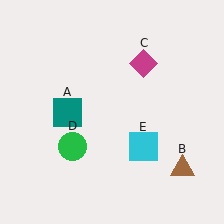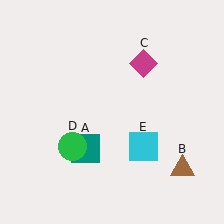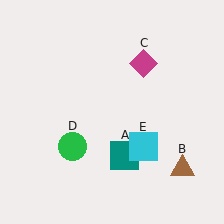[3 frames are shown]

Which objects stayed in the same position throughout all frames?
Brown triangle (object B) and magenta diamond (object C) and green circle (object D) and cyan square (object E) remained stationary.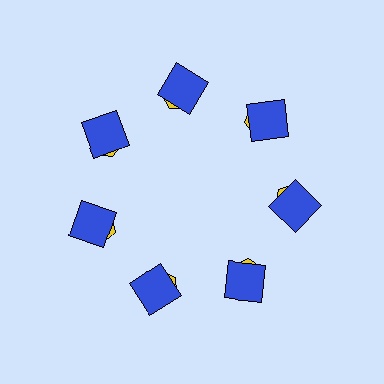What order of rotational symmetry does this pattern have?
This pattern has 7-fold rotational symmetry.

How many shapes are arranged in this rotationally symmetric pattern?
There are 14 shapes, arranged in 7 groups of 2.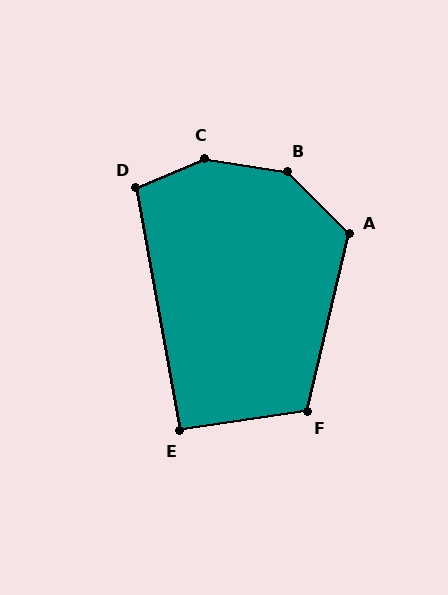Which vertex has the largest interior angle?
C, at approximately 147 degrees.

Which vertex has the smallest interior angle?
E, at approximately 91 degrees.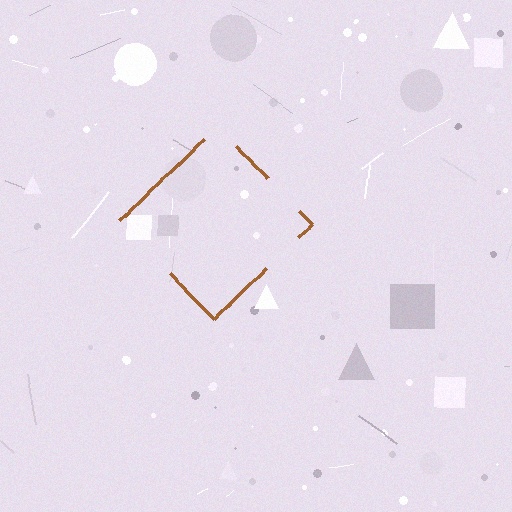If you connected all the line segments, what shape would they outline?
They would outline a diamond.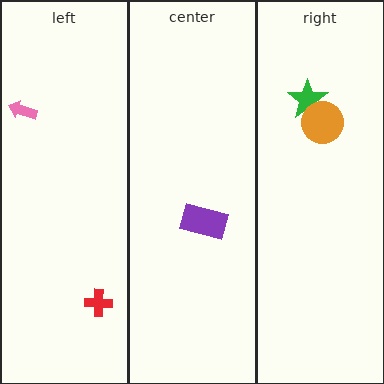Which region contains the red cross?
The left region.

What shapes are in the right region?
The green star, the orange circle.